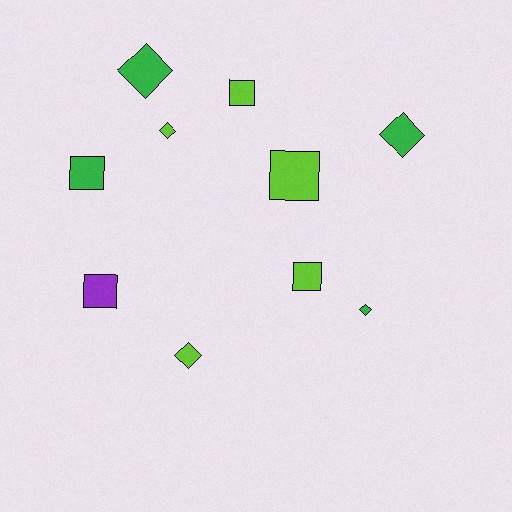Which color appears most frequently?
Lime, with 5 objects.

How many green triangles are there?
There are no green triangles.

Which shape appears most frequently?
Diamond, with 5 objects.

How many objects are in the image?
There are 10 objects.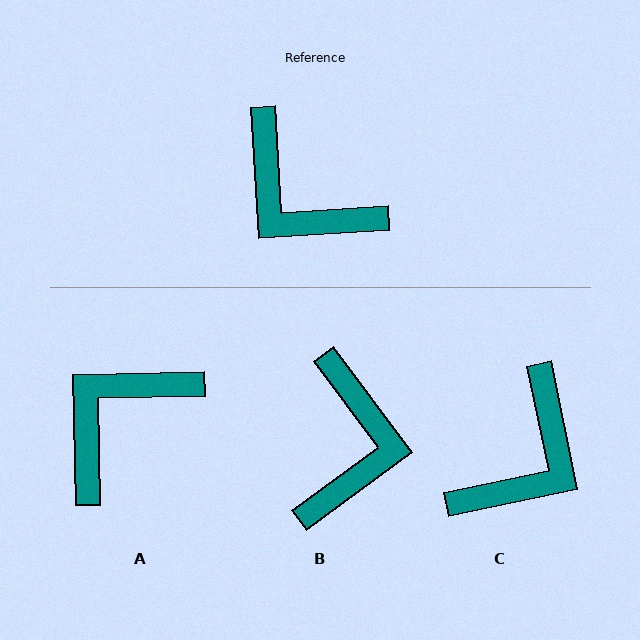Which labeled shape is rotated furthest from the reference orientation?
B, about 123 degrees away.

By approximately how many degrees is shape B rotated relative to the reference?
Approximately 123 degrees counter-clockwise.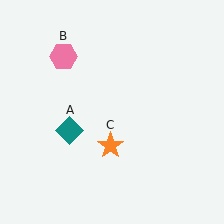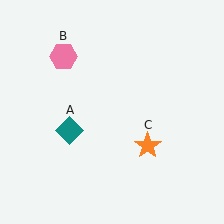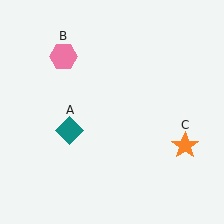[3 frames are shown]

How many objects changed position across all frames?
1 object changed position: orange star (object C).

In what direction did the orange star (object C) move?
The orange star (object C) moved right.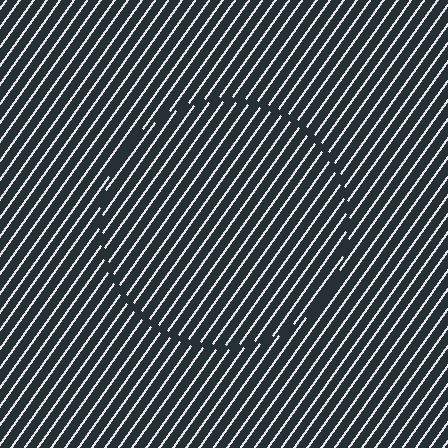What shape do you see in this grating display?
An illusory circle. The interior of the shape contains the same grating, shifted by half a period — the contour is defined by the phase discontinuity where line-ends from the inner and outer gratings abut.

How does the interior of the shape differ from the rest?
The interior of the shape contains the same grating, shifted by half a period — the contour is defined by the phase discontinuity where line-ends from the inner and outer gratings abut.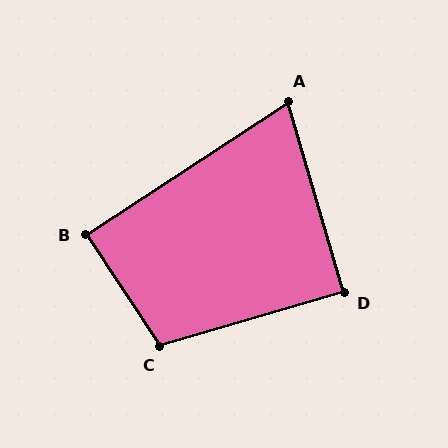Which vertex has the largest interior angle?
C, at approximately 107 degrees.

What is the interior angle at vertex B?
Approximately 90 degrees (approximately right).